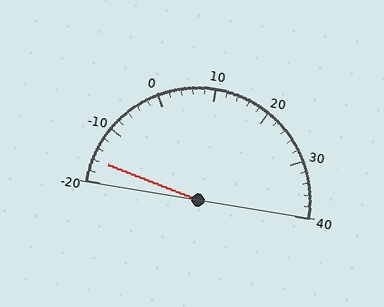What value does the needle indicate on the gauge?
The needle indicates approximately -16.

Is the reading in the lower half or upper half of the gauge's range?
The reading is in the lower half of the range (-20 to 40).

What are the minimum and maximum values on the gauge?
The gauge ranges from -20 to 40.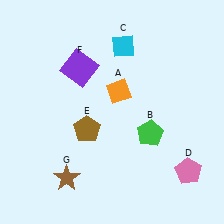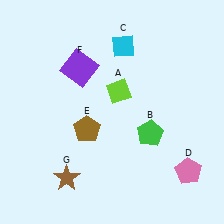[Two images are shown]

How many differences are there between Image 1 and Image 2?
There is 1 difference between the two images.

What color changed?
The diamond (A) changed from orange in Image 1 to lime in Image 2.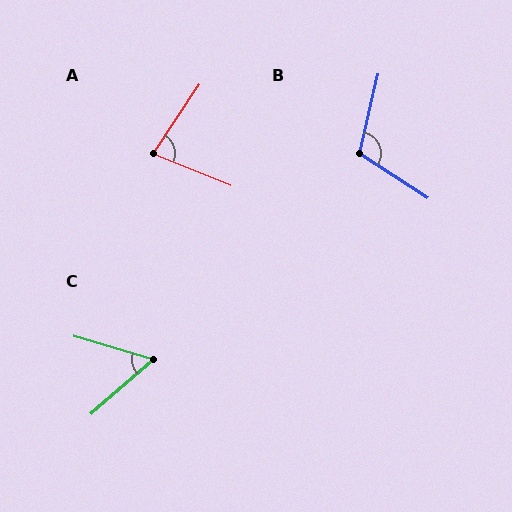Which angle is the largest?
B, at approximately 110 degrees.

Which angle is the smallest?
C, at approximately 57 degrees.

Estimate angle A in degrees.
Approximately 78 degrees.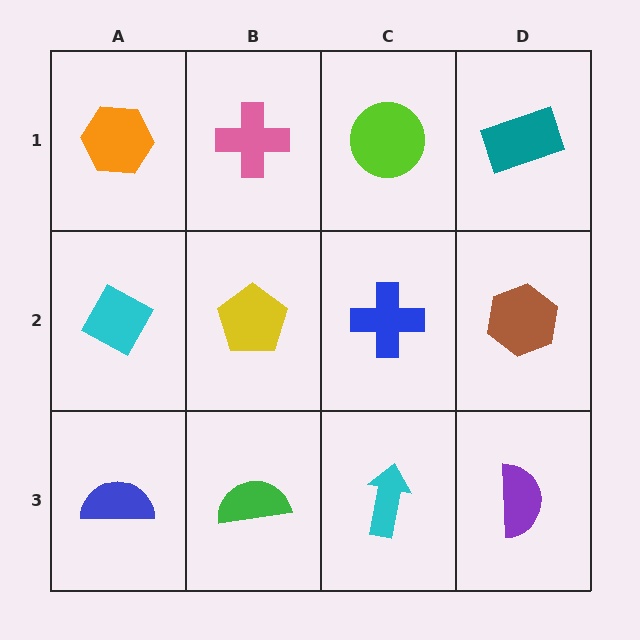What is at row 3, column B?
A green semicircle.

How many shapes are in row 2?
4 shapes.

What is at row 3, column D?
A purple semicircle.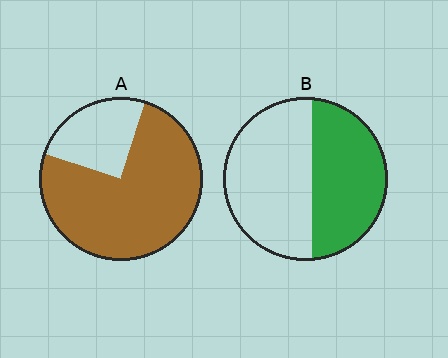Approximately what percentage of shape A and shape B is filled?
A is approximately 75% and B is approximately 45%.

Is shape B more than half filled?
No.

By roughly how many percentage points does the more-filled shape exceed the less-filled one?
By roughly 30 percentage points (A over B).